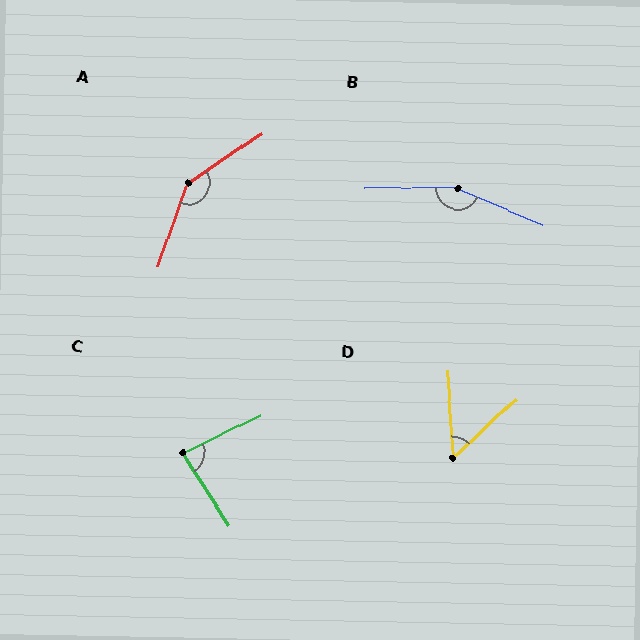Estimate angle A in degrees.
Approximately 143 degrees.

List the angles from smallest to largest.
D (51°), C (83°), A (143°), B (156°).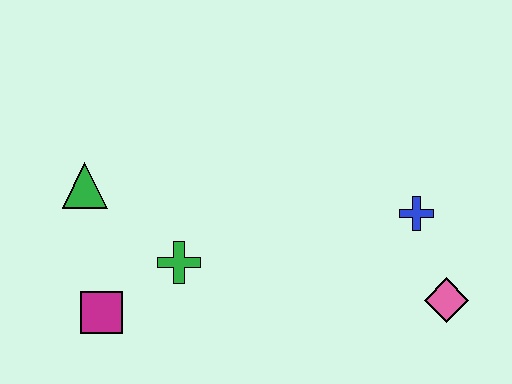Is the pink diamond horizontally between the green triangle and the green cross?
No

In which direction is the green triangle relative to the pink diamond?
The green triangle is to the left of the pink diamond.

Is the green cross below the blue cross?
Yes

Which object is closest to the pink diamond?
The blue cross is closest to the pink diamond.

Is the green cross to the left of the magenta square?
No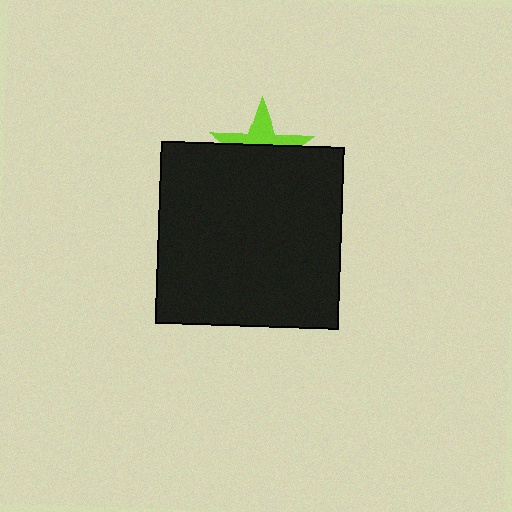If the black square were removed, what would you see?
You would see the complete lime star.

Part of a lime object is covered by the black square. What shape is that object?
It is a star.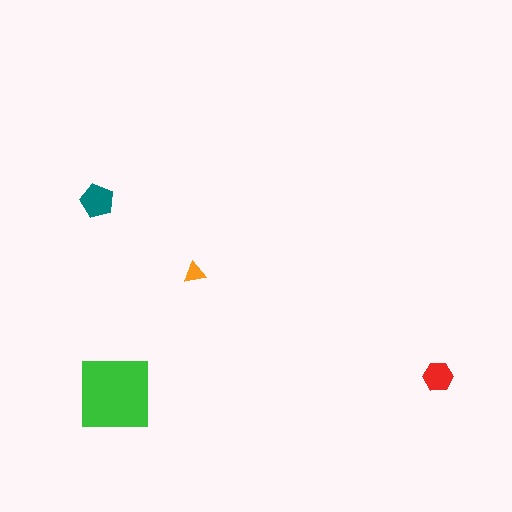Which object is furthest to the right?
The red hexagon is rightmost.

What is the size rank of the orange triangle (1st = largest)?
4th.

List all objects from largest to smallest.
The green square, the teal pentagon, the red hexagon, the orange triangle.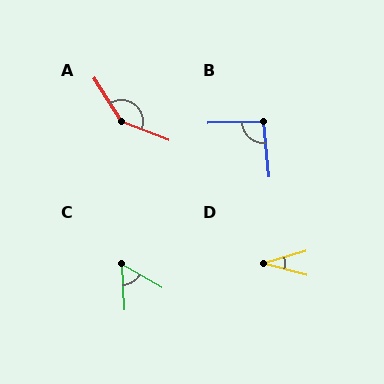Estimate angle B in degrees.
Approximately 93 degrees.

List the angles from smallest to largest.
D (31°), C (57°), B (93°), A (144°).